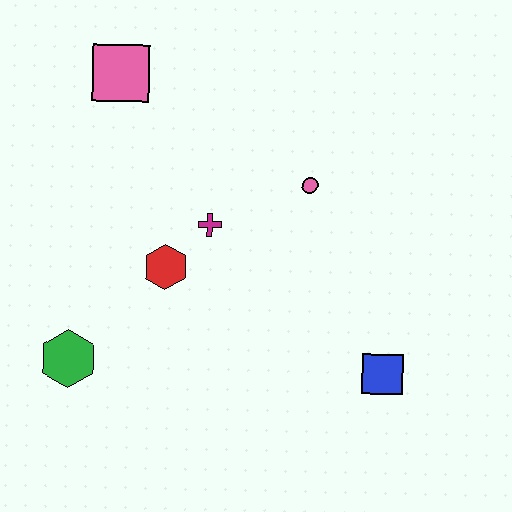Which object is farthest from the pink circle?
The green hexagon is farthest from the pink circle.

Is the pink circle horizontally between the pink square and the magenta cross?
No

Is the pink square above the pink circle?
Yes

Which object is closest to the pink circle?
The magenta cross is closest to the pink circle.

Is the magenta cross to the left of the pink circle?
Yes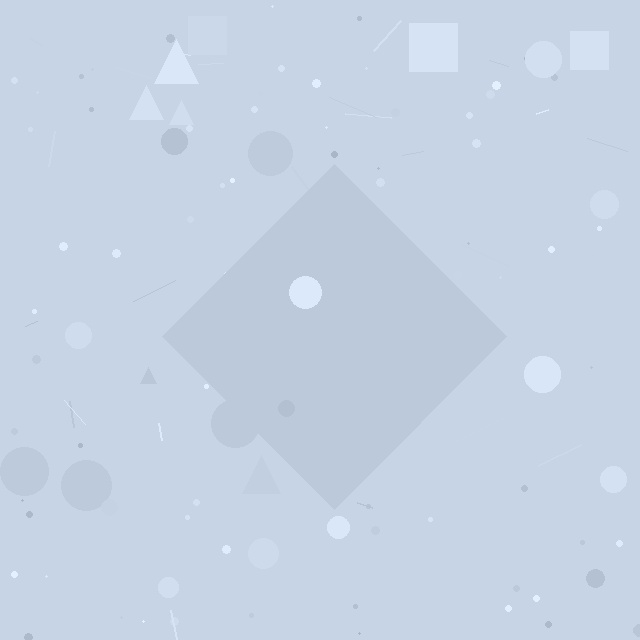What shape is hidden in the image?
A diamond is hidden in the image.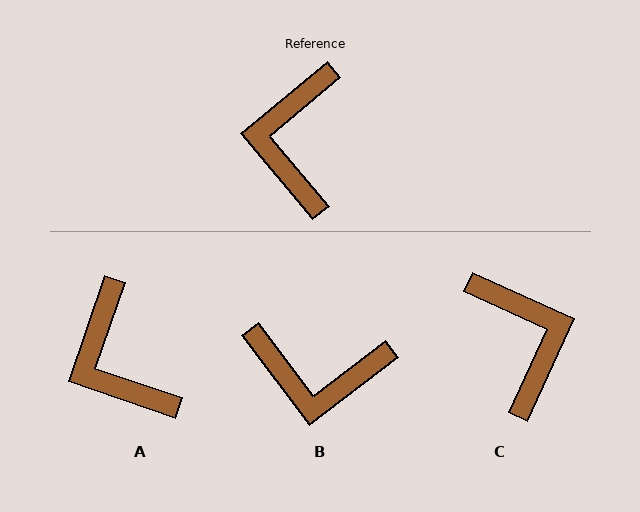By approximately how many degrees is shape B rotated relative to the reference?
Approximately 87 degrees counter-clockwise.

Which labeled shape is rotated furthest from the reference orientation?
C, about 154 degrees away.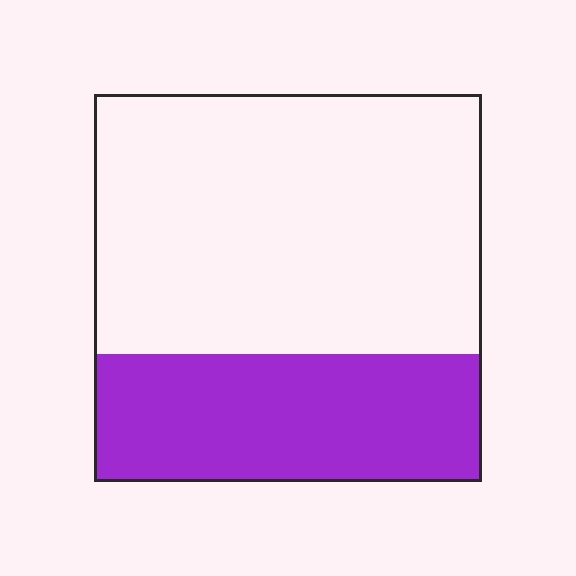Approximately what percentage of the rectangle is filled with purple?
Approximately 35%.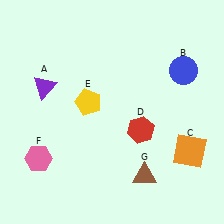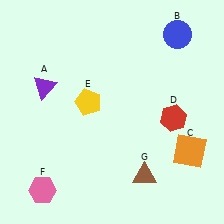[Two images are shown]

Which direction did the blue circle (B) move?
The blue circle (B) moved up.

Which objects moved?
The objects that moved are: the blue circle (B), the red hexagon (D), the pink hexagon (F).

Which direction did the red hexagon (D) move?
The red hexagon (D) moved right.